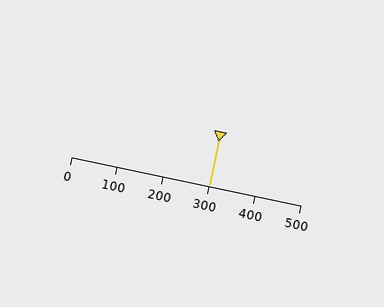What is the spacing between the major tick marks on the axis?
The major ticks are spaced 100 apart.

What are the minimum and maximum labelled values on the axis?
The axis runs from 0 to 500.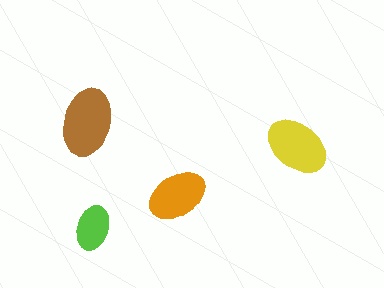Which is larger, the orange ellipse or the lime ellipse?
The orange one.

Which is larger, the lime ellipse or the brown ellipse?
The brown one.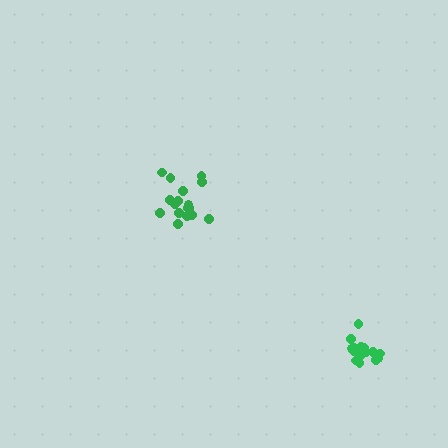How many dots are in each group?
Group 1: 17 dots, Group 2: 17 dots (34 total).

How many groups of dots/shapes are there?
There are 2 groups.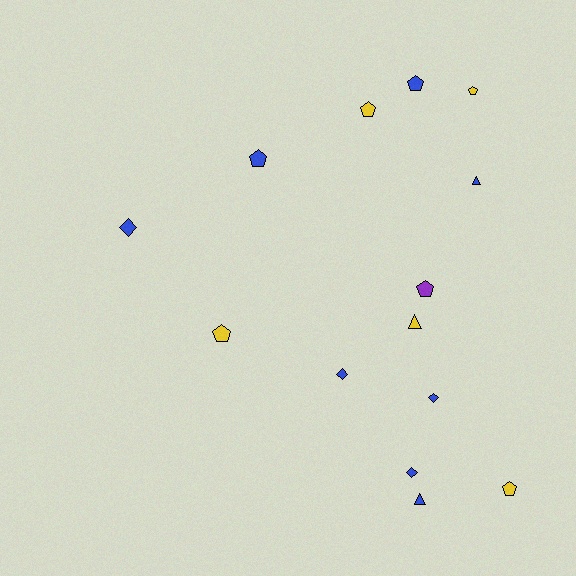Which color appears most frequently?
Blue, with 8 objects.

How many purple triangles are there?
There are no purple triangles.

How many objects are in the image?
There are 14 objects.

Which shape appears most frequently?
Pentagon, with 7 objects.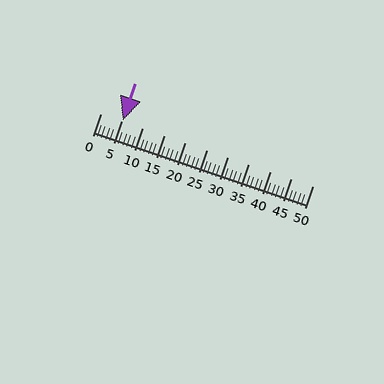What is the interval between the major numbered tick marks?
The major tick marks are spaced 5 units apart.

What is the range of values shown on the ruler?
The ruler shows values from 0 to 50.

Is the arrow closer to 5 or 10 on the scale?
The arrow is closer to 5.